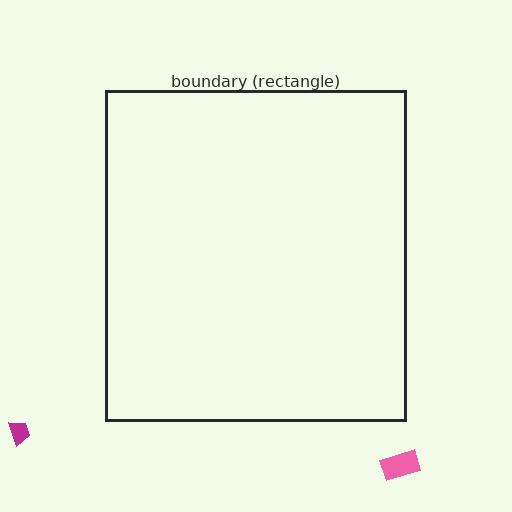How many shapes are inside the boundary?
0 inside, 2 outside.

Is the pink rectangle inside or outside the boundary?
Outside.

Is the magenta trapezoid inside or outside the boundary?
Outside.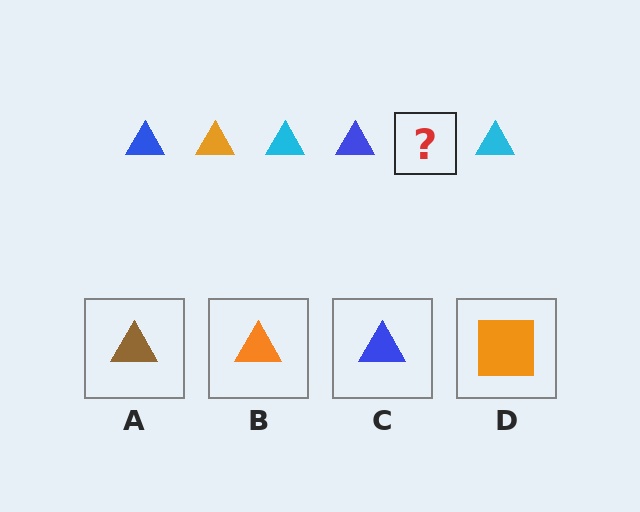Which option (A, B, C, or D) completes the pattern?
B.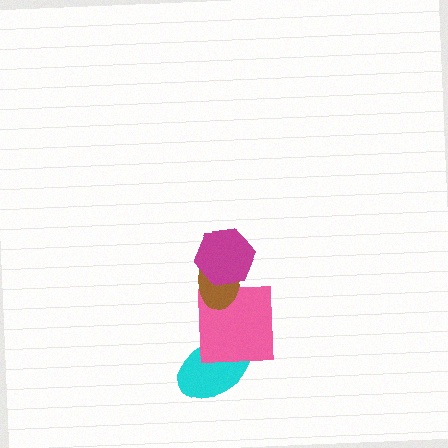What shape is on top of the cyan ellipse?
The pink square is on top of the cyan ellipse.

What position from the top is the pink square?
The pink square is 3rd from the top.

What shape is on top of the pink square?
The brown ellipse is on top of the pink square.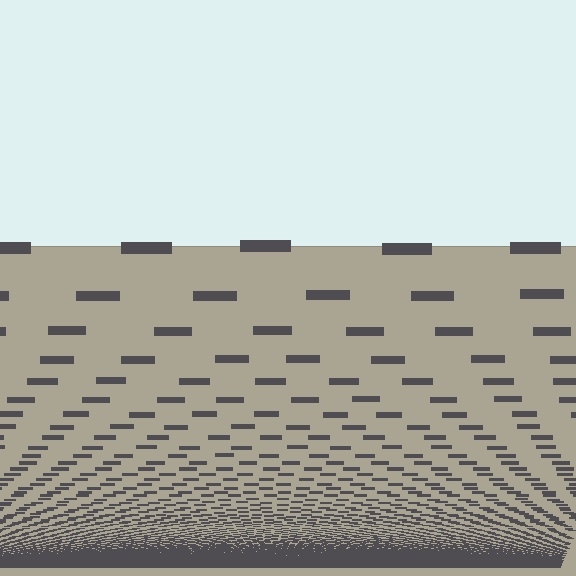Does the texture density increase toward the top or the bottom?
Density increases toward the bottom.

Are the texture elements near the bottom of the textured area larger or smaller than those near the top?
Smaller. The gradient is inverted — elements near the bottom are smaller and denser.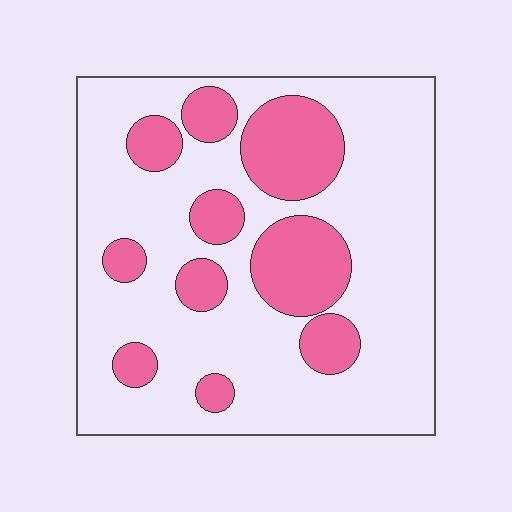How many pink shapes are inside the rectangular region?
10.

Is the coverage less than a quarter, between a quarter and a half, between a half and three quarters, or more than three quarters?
Between a quarter and a half.